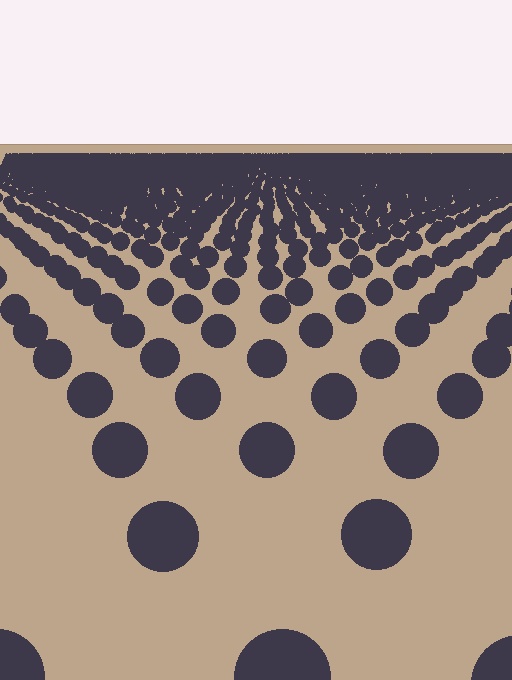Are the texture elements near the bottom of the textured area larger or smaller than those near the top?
Larger. Near the bottom, elements are closer to the viewer and appear at a bigger on-screen size.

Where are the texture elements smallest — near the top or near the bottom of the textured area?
Near the top.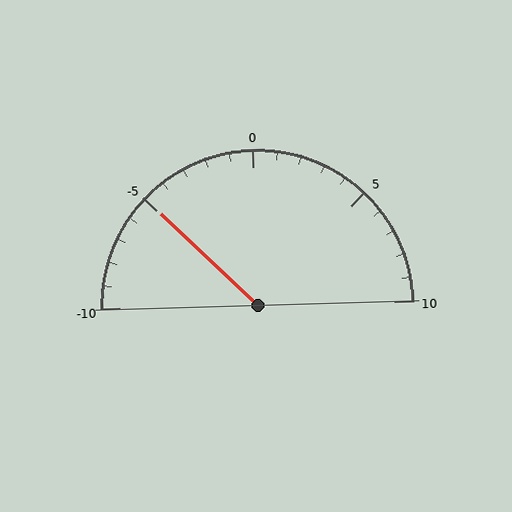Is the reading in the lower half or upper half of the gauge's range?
The reading is in the lower half of the range (-10 to 10).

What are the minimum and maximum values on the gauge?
The gauge ranges from -10 to 10.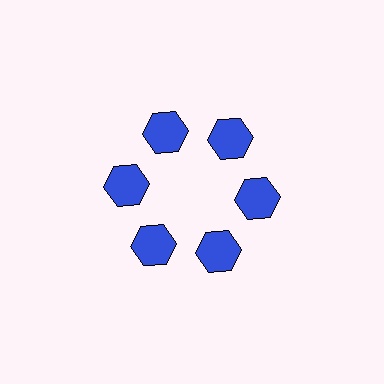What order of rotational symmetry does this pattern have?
This pattern has 6-fold rotational symmetry.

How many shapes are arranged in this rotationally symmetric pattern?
There are 6 shapes, arranged in 6 groups of 1.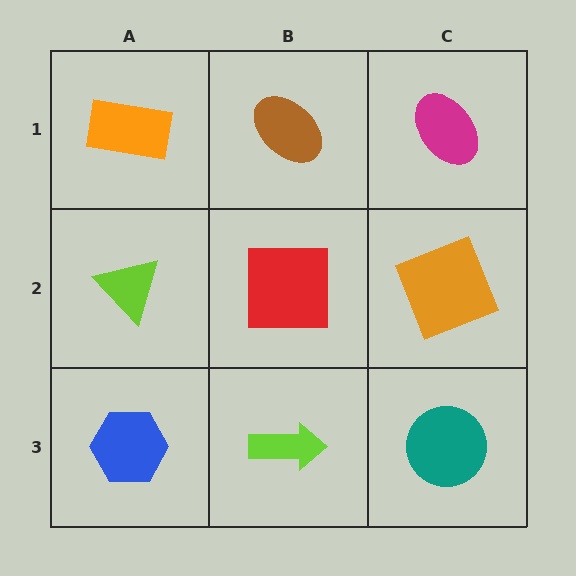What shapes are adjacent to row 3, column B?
A red square (row 2, column B), a blue hexagon (row 3, column A), a teal circle (row 3, column C).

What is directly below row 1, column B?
A red square.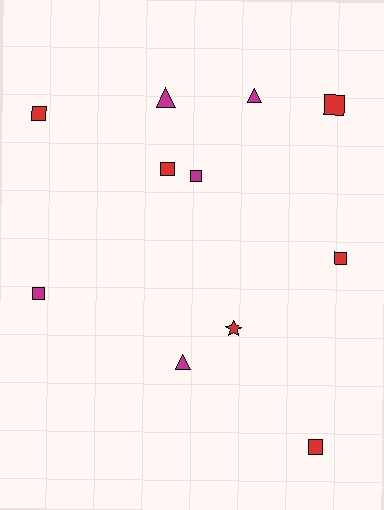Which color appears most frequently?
Red, with 6 objects.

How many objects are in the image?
There are 11 objects.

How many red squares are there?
There are 5 red squares.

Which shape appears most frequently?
Square, with 7 objects.